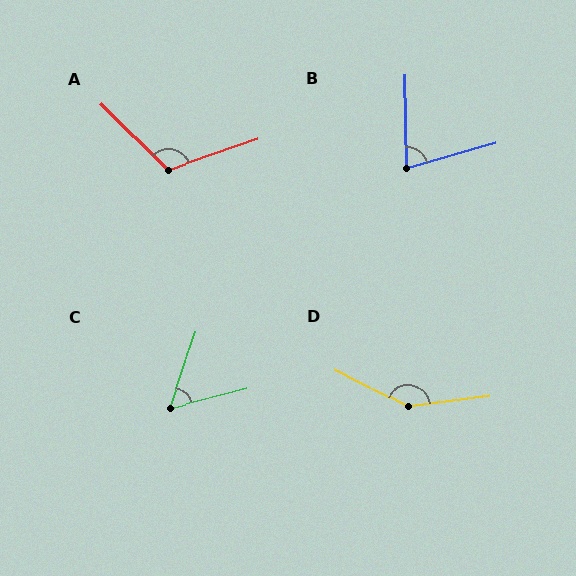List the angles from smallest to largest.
C (57°), B (75°), A (117°), D (146°).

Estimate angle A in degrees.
Approximately 117 degrees.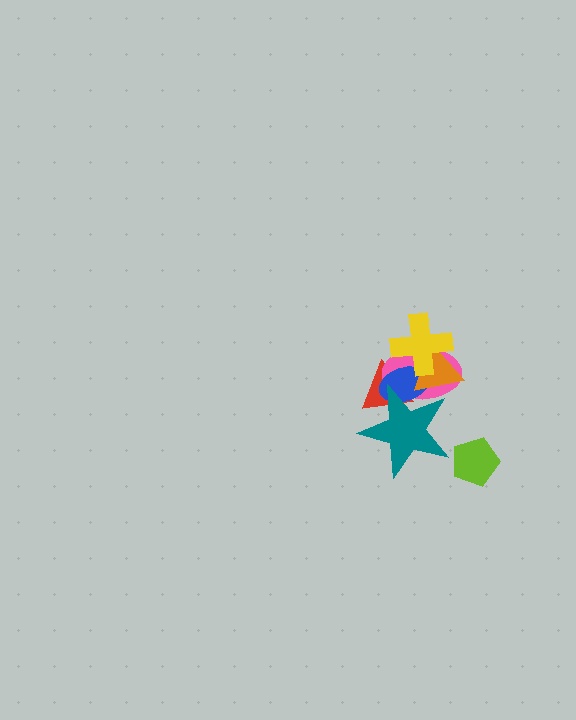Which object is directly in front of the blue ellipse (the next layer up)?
The orange triangle is directly in front of the blue ellipse.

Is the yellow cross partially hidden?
No, no other shape covers it.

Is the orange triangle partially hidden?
Yes, it is partially covered by another shape.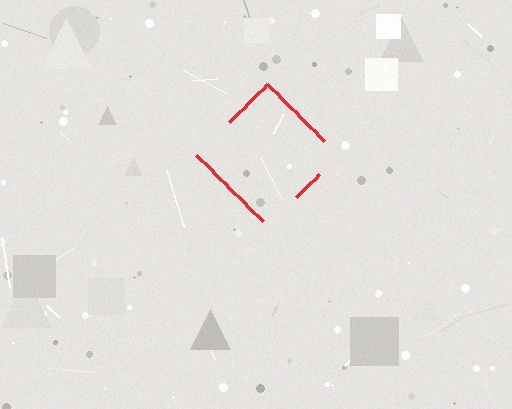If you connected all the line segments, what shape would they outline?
They would outline a diamond.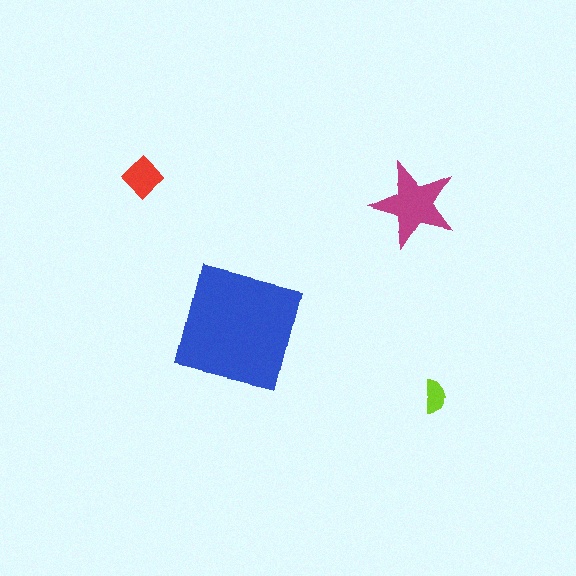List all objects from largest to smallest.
The blue square, the magenta star, the red diamond, the lime semicircle.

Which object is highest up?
The red diamond is topmost.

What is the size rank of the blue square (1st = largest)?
1st.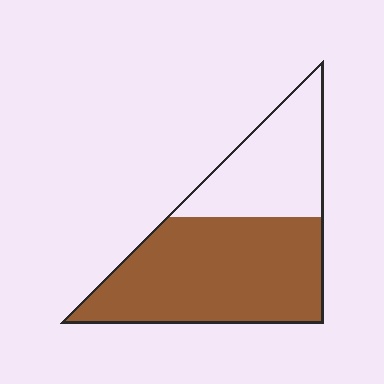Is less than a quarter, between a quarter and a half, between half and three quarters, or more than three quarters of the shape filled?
Between half and three quarters.